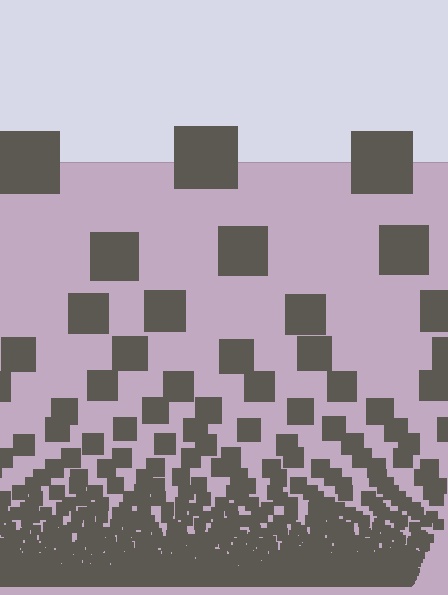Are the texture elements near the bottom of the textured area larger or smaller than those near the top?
Smaller. The gradient is inverted — elements near the bottom are smaller and denser.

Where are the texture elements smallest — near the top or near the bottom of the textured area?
Near the bottom.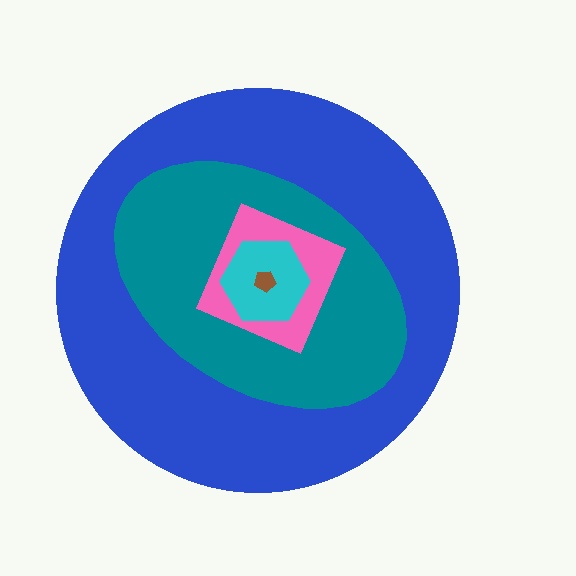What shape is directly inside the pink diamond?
The cyan hexagon.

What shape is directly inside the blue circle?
The teal ellipse.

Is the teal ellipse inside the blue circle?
Yes.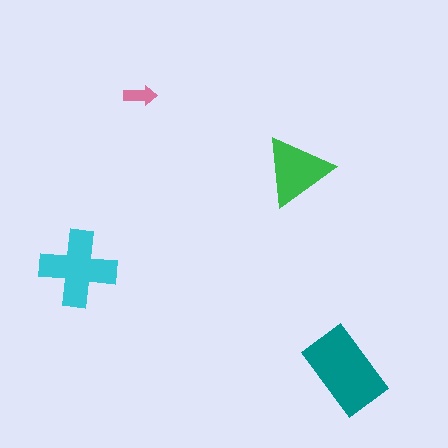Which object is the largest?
The teal rectangle.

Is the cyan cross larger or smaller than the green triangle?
Larger.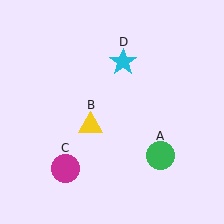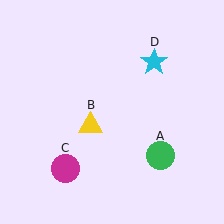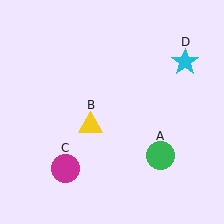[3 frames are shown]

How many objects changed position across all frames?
1 object changed position: cyan star (object D).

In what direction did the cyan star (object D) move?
The cyan star (object D) moved right.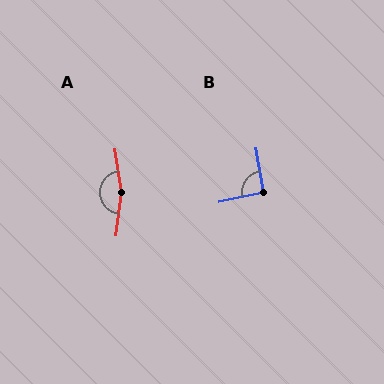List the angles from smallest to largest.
B (92°), A (165°).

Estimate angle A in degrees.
Approximately 165 degrees.